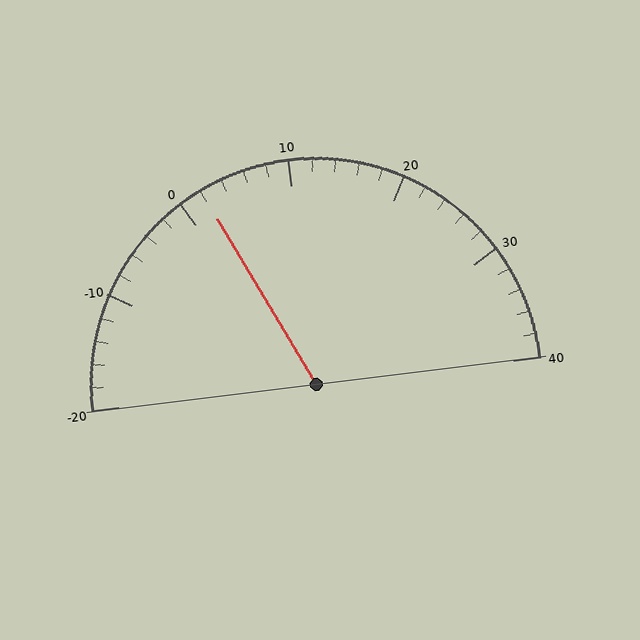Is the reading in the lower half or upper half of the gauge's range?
The reading is in the lower half of the range (-20 to 40).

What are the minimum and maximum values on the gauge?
The gauge ranges from -20 to 40.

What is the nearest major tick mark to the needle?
The nearest major tick mark is 0.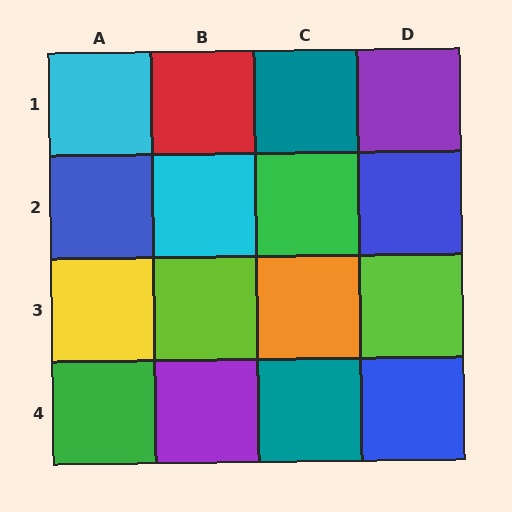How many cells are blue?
3 cells are blue.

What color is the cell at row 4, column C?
Teal.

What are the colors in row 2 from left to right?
Blue, cyan, green, blue.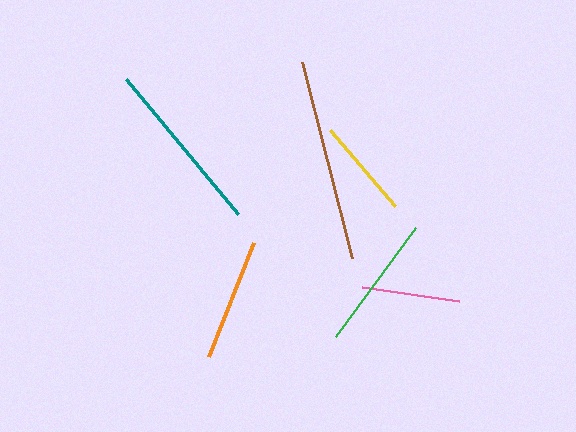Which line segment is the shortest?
The pink line is the shortest at approximately 98 pixels.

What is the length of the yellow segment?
The yellow segment is approximately 100 pixels long.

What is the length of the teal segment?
The teal segment is approximately 176 pixels long.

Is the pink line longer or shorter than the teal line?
The teal line is longer than the pink line.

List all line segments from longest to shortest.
From longest to shortest: brown, teal, green, orange, yellow, pink.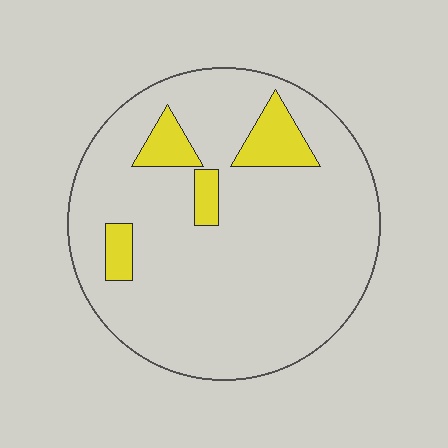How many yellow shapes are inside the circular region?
4.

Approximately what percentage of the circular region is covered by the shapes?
Approximately 10%.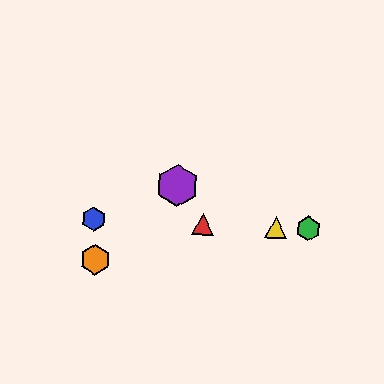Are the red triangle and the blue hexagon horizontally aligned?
Yes, both are at y≈224.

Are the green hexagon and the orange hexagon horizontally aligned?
No, the green hexagon is at y≈229 and the orange hexagon is at y≈259.